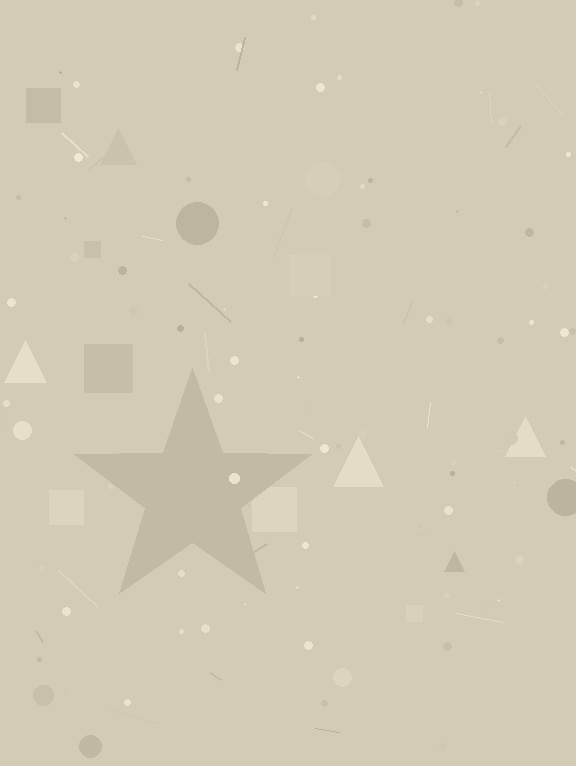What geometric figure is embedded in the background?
A star is embedded in the background.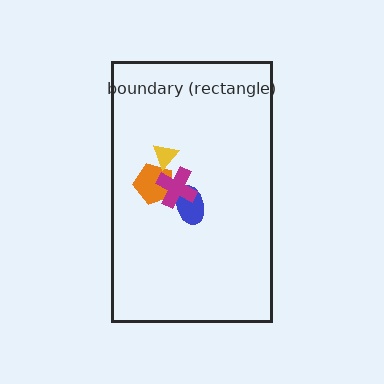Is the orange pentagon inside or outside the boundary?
Inside.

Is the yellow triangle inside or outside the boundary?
Inside.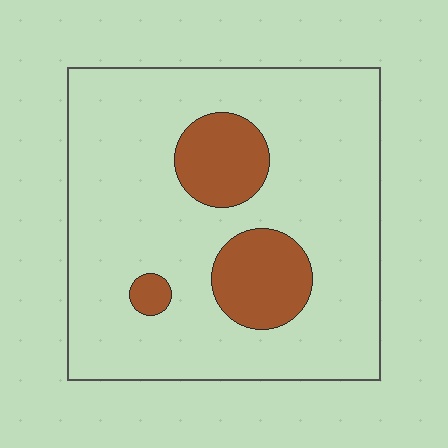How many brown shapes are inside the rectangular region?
3.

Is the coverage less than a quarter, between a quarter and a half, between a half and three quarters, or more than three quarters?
Less than a quarter.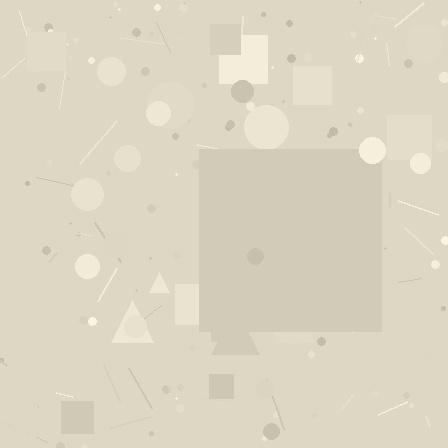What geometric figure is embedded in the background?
A square is embedded in the background.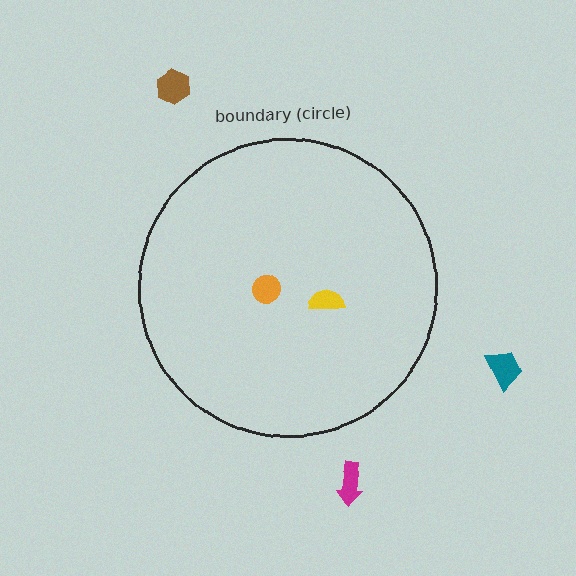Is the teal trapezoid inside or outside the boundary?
Outside.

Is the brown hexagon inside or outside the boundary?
Outside.